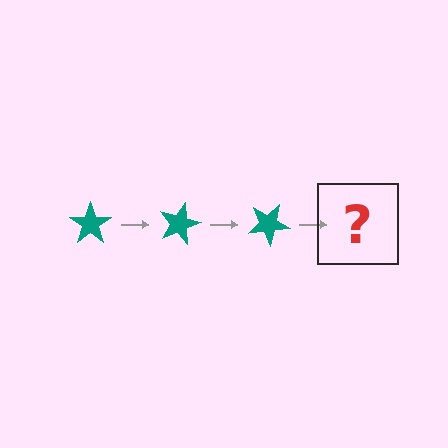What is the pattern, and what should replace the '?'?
The pattern is that the star rotates 15 degrees each step. The '?' should be a teal star rotated 45 degrees.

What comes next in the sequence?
The next element should be a teal star rotated 45 degrees.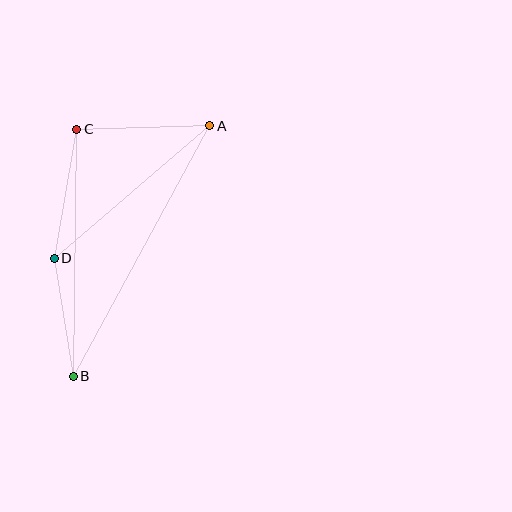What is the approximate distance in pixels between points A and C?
The distance between A and C is approximately 133 pixels.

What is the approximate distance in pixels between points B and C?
The distance between B and C is approximately 247 pixels.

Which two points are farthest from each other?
Points A and B are farthest from each other.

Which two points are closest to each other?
Points B and D are closest to each other.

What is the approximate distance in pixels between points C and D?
The distance between C and D is approximately 131 pixels.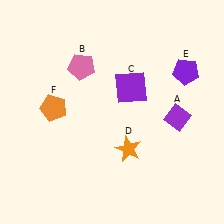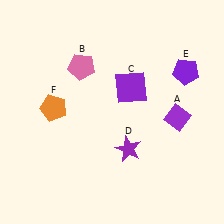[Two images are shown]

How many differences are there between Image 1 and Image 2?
There is 1 difference between the two images.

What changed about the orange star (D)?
In Image 1, D is orange. In Image 2, it changed to purple.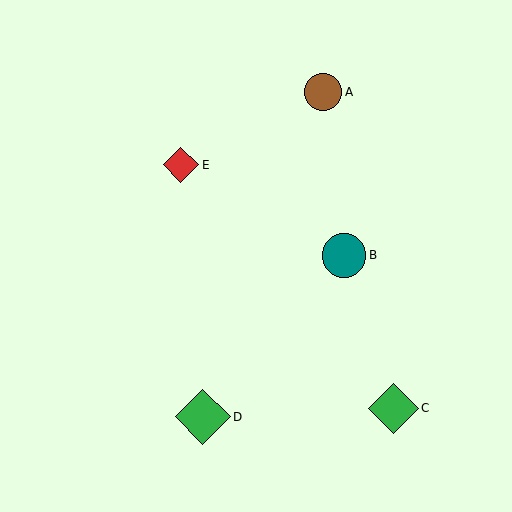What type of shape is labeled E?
Shape E is a red diamond.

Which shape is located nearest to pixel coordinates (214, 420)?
The green diamond (labeled D) at (203, 417) is nearest to that location.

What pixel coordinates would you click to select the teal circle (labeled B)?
Click at (344, 255) to select the teal circle B.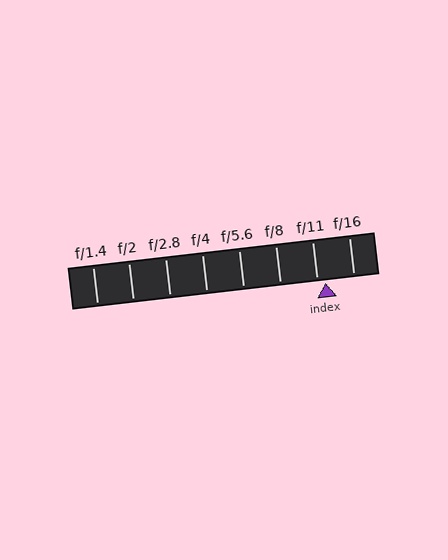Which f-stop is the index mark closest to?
The index mark is closest to f/11.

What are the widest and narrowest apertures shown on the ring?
The widest aperture shown is f/1.4 and the narrowest is f/16.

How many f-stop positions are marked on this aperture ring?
There are 8 f-stop positions marked.